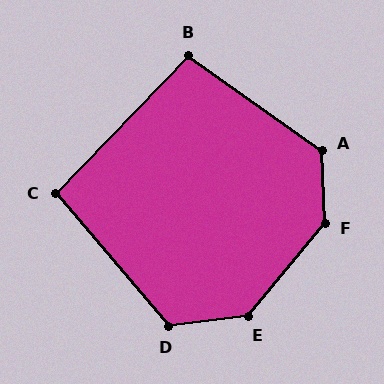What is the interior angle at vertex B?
Approximately 99 degrees (obtuse).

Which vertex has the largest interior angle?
F, at approximately 138 degrees.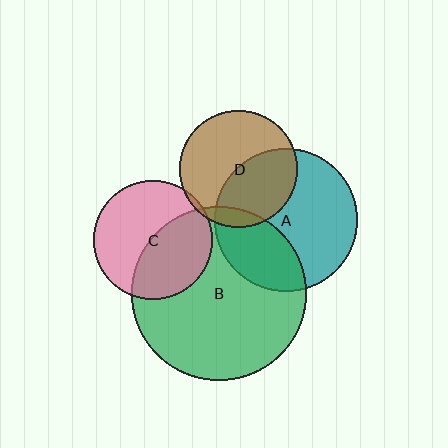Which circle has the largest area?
Circle B (green).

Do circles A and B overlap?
Yes.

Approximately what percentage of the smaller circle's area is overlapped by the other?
Approximately 30%.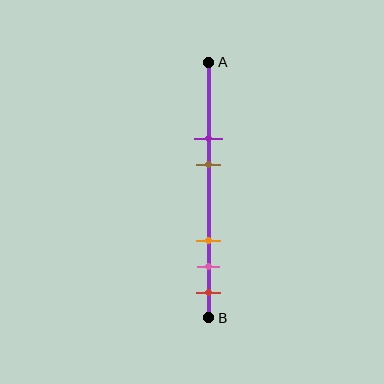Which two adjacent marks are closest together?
The pink and red marks are the closest adjacent pair.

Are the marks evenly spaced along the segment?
No, the marks are not evenly spaced.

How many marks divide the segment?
There are 5 marks dividing the segment.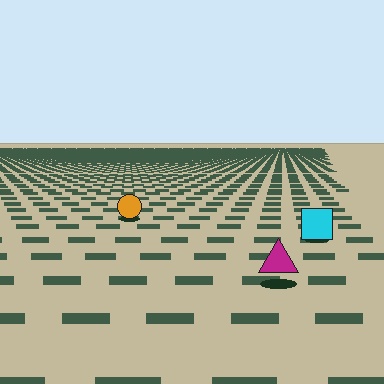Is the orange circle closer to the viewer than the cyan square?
No. The cyan square is closer — you can tell from the texture gradient: the ground texture is coarser near it.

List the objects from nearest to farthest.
From nearest to farthest: the magenta triangle, the cyan square, the orange circle.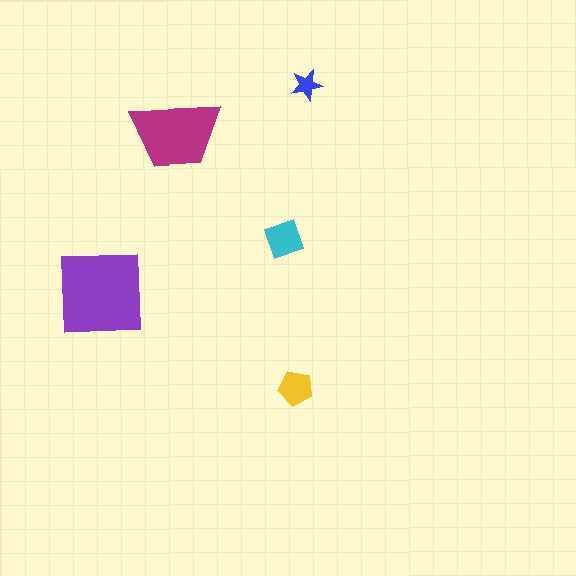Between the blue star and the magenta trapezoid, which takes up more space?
The magenta trapezoid.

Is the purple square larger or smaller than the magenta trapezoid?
Larger.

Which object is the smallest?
The blue star.